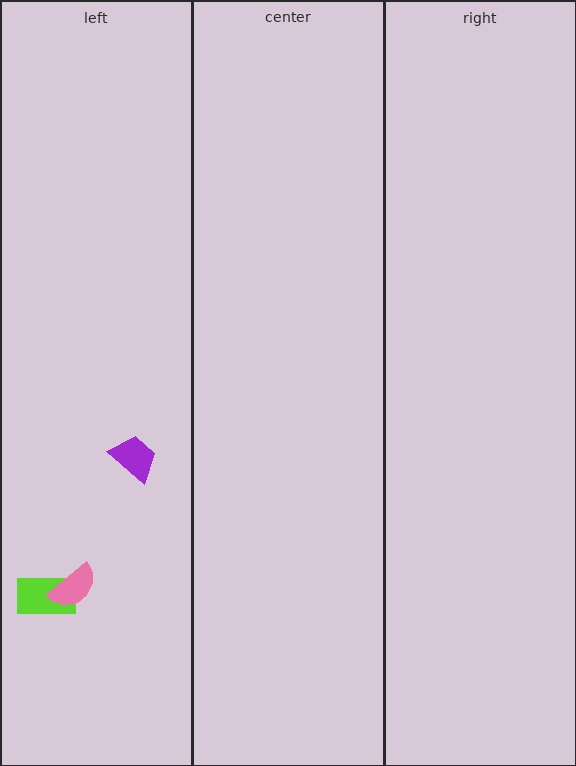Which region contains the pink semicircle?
The left region.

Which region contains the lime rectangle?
The left region.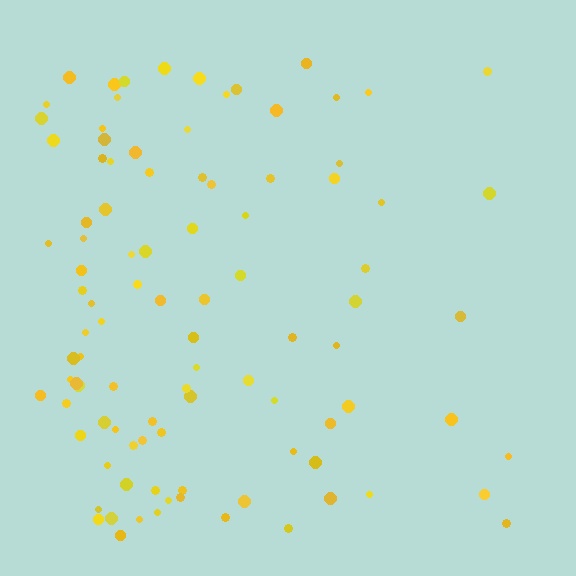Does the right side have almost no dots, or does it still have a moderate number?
Still a moderate number, just noticeably fewer than the left.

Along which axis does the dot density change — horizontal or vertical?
Horizontal.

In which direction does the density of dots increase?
From right to left, with the left side densest.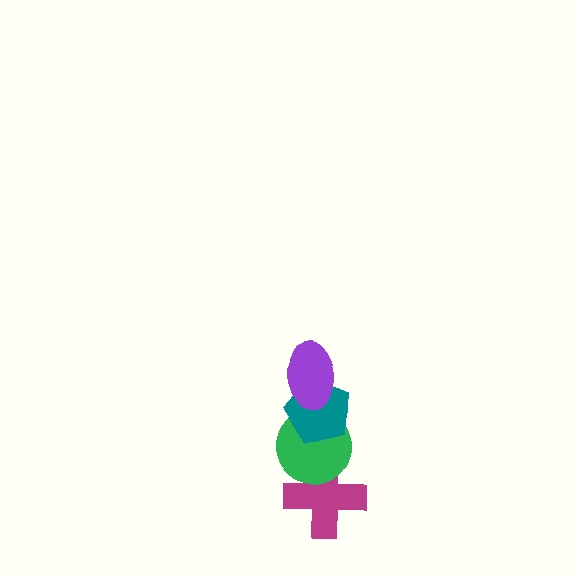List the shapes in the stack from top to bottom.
From top to bottom: the purple ellipse, the teal pentagon, the green circle, the magenta cross.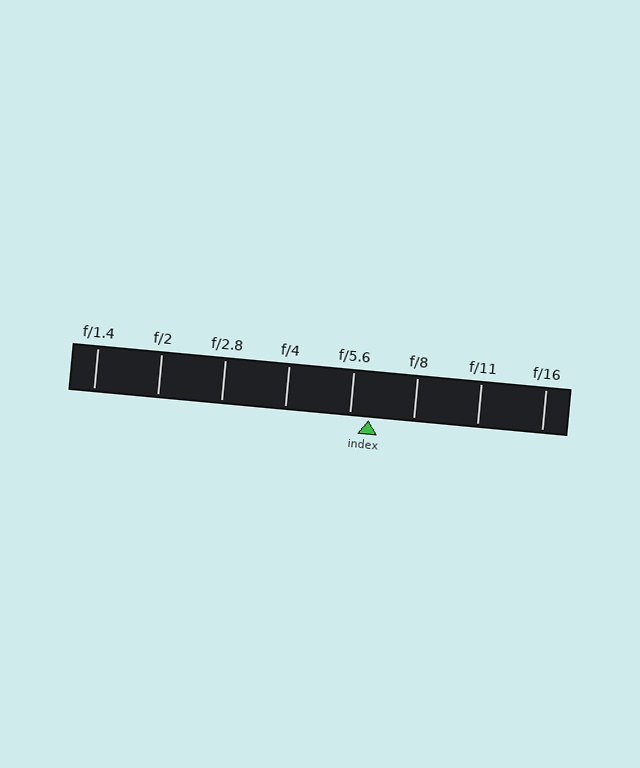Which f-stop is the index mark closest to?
The index mark is closest to f/5.6.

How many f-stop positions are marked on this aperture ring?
There are 8 f-stop positions marked.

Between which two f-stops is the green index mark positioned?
The index mark is between f/5.6 and f/8.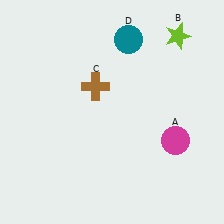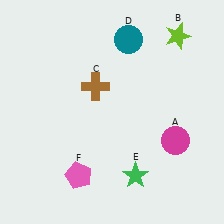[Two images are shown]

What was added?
A green star (E), a pink pentagon (F) were added in Image 2.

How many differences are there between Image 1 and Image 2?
There are 2 differences between the two images.